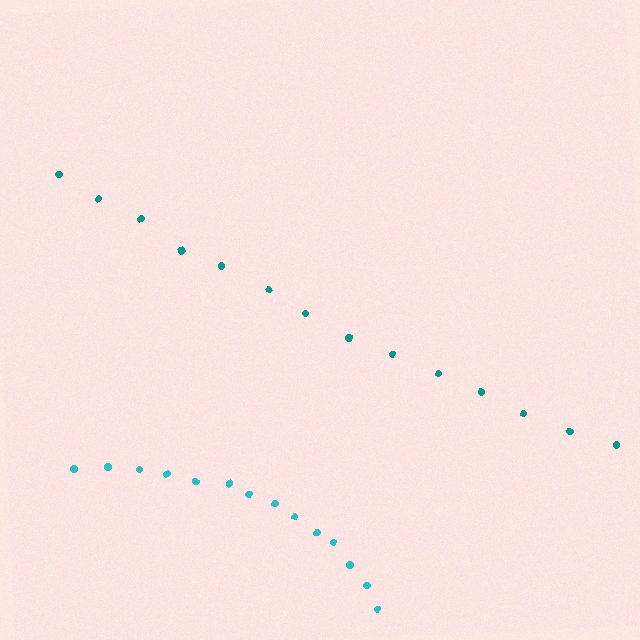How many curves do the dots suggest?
There are 2 distinct paths.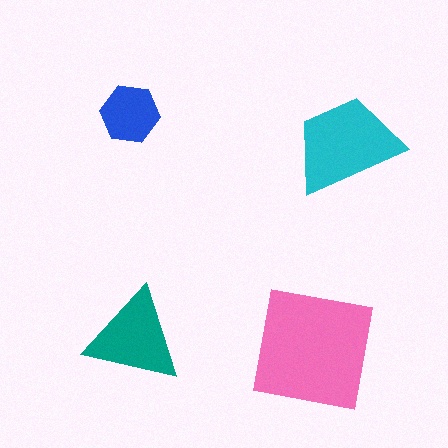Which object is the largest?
The pink square.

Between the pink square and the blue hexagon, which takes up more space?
The pink square.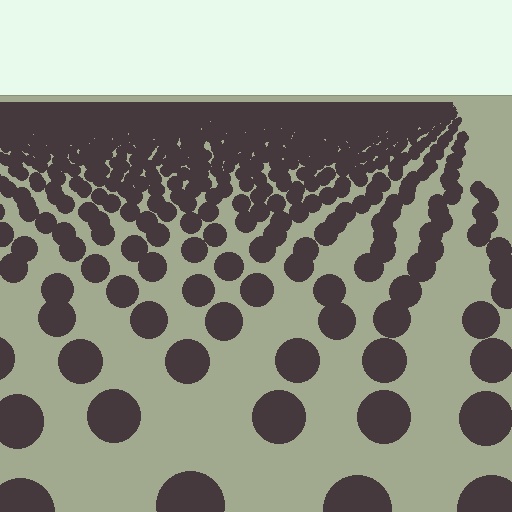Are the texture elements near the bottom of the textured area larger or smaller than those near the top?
Larger. Near the bottom, elements are closer to the viewer and appear at a bigger on-screen size.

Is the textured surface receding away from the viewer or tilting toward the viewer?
The surface is receding away from the viewer. Texture elements get smaller and denser toward the top.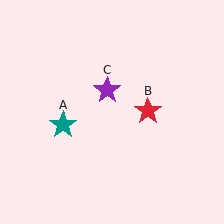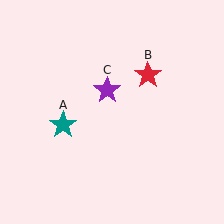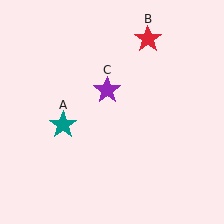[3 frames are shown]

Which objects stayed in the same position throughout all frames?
Teal star (object A) and purple star (object C) remained stationary.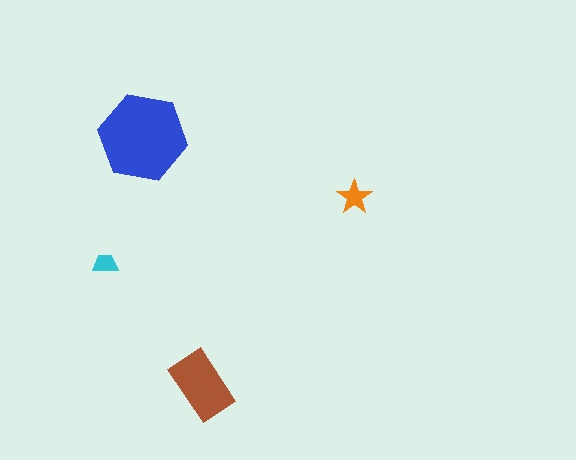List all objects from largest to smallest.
The blue hexagon, the brown rectangle, the orange star, the cyan trapezoid.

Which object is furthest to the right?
The orange star is rightmost.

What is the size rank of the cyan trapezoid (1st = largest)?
4th.